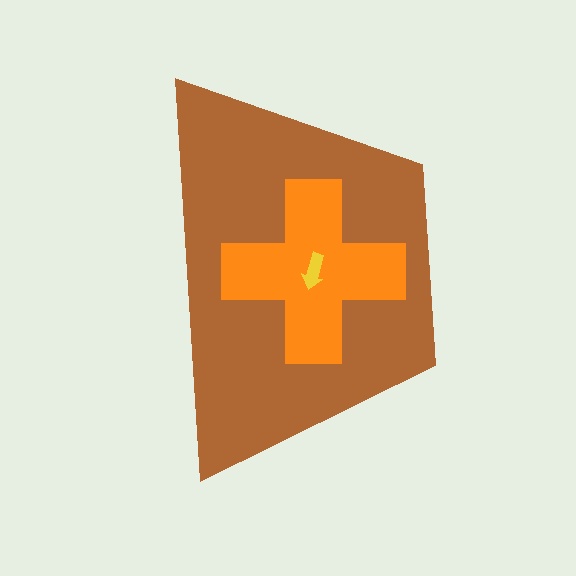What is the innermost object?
The yellow arrow.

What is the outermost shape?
The brown trapezoid.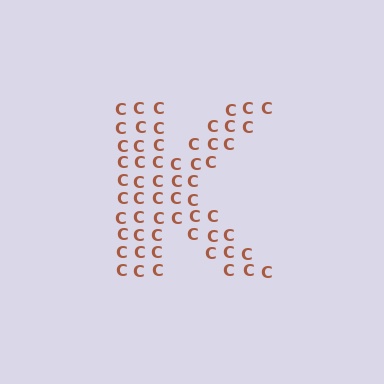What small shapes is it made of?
It is made of small letter C's.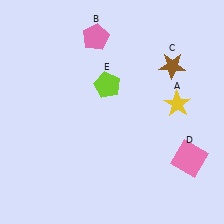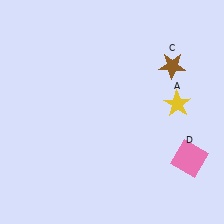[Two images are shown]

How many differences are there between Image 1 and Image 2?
There are 2 differences between the two images.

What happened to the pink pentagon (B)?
The pink pentagon (B) was removed in Image 2. It was in the top-left area of Image 1.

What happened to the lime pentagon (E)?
The lime pentagon (E) was removed in Image 2. It was in the top-left area of Image 1.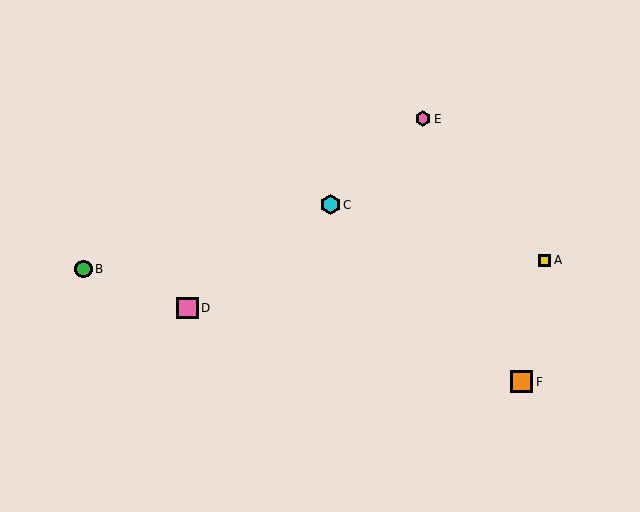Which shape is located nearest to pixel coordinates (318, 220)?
The cyan hexagon (labeled C) at (330, 205) is nearest to that location.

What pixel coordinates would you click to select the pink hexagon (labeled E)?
Click at (423, 119) to select the pink hexagon E.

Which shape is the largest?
The orange square (labeled F) is the largest.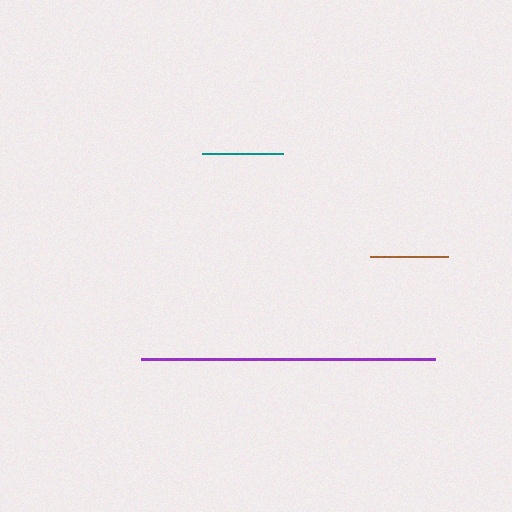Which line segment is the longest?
The purple line is the longest at approximately 294 pixels.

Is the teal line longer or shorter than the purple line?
The purple line is longer than the teal line.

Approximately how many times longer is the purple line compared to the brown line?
The purple line is approximately 3.8 times the length of the brown line.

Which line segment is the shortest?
The brown line is the shortest at approximately 78 pixels.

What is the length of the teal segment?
The teal segment is approximately 81 pixels long.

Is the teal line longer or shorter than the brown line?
The teal line is longer than the brown line.